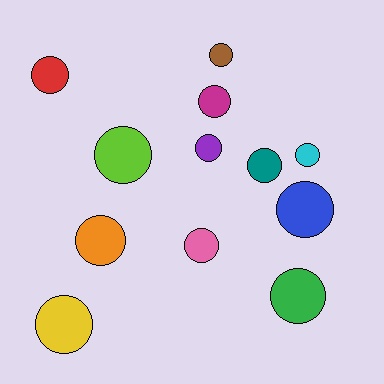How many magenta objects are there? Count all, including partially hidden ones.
There is 1 magenta object.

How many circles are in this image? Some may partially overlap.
There are 12 circles.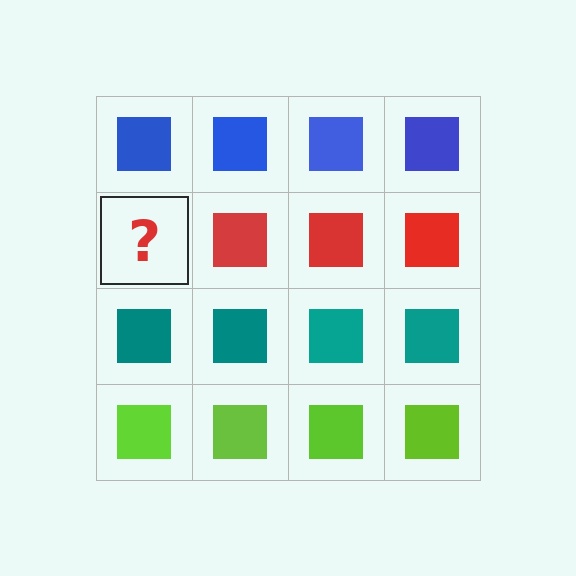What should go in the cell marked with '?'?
The missing cell should contain a red square.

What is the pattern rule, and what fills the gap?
The rule is that each row has a consistent color. The gap should be filled with a red square.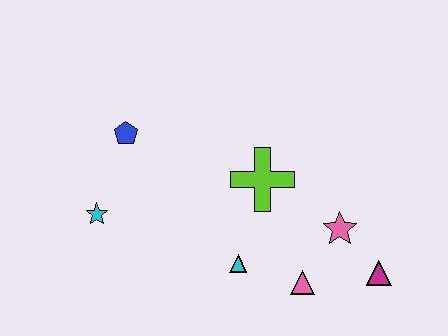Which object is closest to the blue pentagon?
The cyan star is closest to the blue pentagon.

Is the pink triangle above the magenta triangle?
No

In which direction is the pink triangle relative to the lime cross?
The pink triangle is below the lime cross.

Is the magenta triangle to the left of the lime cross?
No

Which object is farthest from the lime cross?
The cyan star is farthest from the lime cross.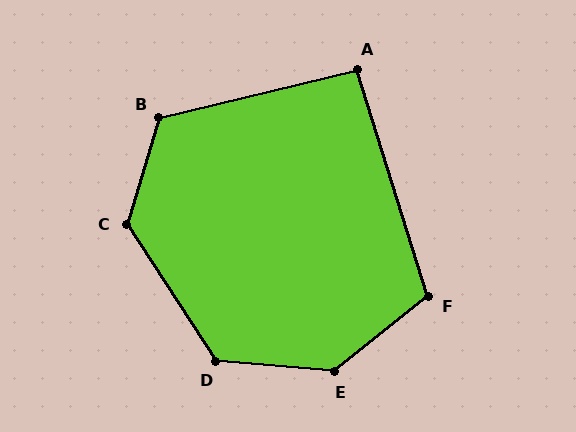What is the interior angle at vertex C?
Approximately 130 degrees (obtuse).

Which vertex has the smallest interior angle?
A, at approximately 94 degrees.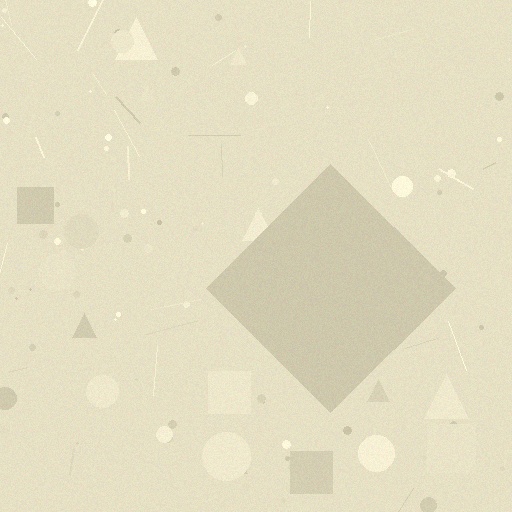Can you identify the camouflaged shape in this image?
The camouflaged shape is a diamond.